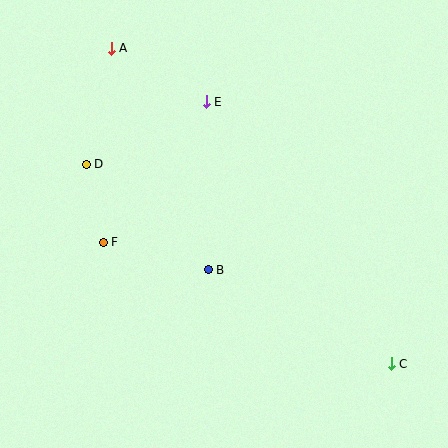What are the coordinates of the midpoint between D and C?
The midpoint between D and C is at (239, 264).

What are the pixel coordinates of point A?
Point A is at (111, 48).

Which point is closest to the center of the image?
Point B at (208, 270) is closest to the center.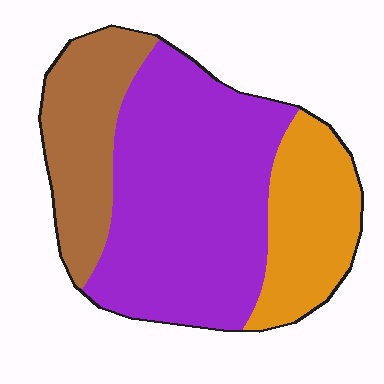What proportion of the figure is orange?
Orange takes up about one fifth (1/5) of the figure.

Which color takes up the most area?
Purple, at roughly 55%.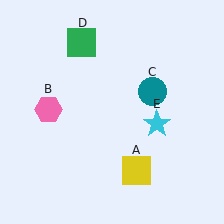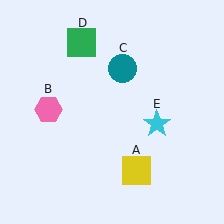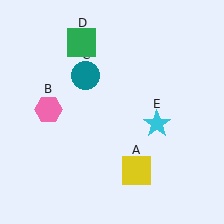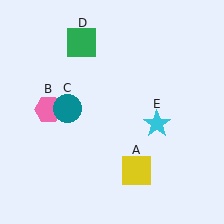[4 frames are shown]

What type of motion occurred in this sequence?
The teal circle (object C) rotated counterclockwise around the center of the scene.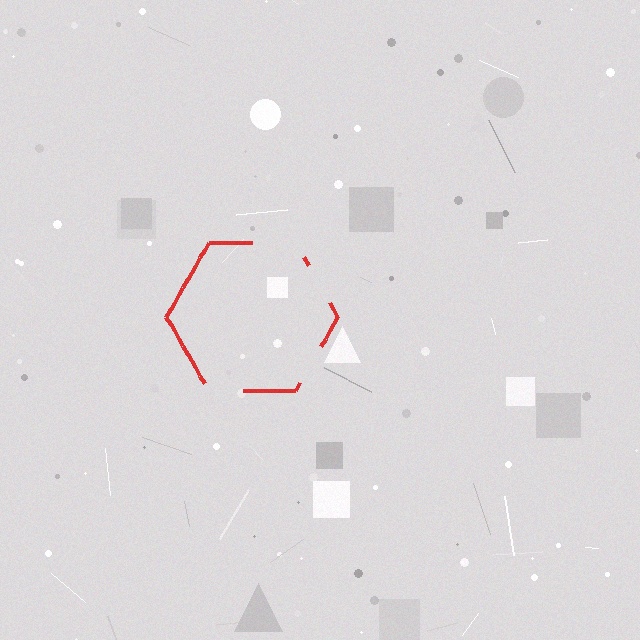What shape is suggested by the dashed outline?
The dashed outline suggests a hexagon.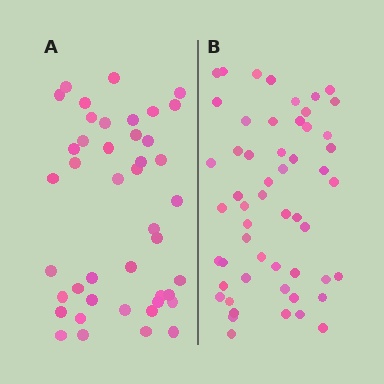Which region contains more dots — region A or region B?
Region B (the right region) has more dots.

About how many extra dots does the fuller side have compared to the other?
Region B has roughly 12 or so more dots than region A.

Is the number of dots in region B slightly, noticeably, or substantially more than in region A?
Region B has noticeably more, but not dramatically so. The ratio is roughly 1.3 to 1.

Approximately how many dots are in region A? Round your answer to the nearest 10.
About 40 dots. (The exact count is 43, which rounds to 40.)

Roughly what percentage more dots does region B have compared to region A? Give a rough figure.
About 25% more.